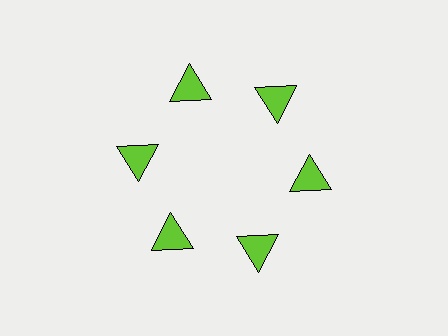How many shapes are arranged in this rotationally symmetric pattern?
There are 6 shapes, arranged in 6 groups of 1.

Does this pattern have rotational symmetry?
Yes, this pattern has 6-fold rotational symmetry. It looks the same after rotating 60 degrees around the center.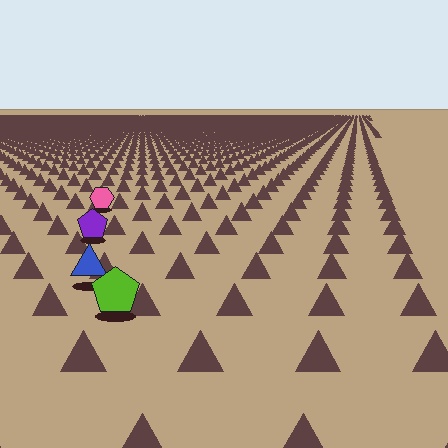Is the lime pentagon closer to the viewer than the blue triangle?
Yes. The lime pentagon is closer — you can tell from the texture gradient: the ground texture is coarser near it.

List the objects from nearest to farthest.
From nearest to farthest: the lime pentagon, the blue triangle, the purple pentagon, the pink hexagon.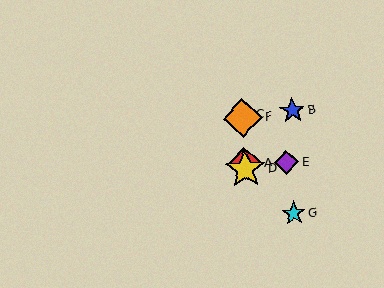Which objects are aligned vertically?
Objects A, C, D, F are aligned vertically.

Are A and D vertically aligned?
Yes, both are at x≈245.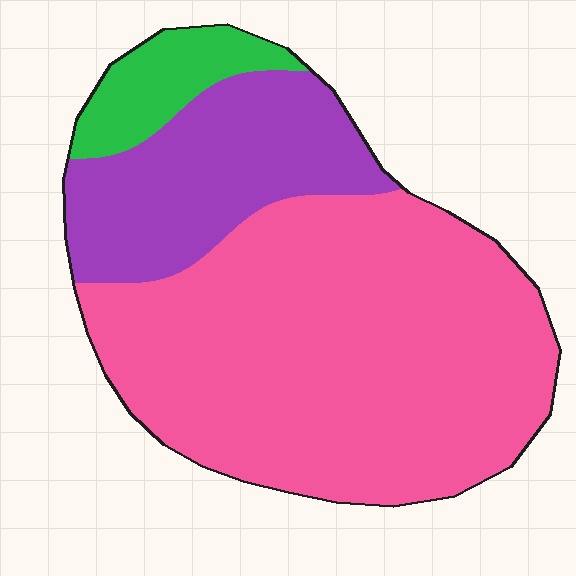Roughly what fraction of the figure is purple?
Purple takes up between a sixth and a third of the figure.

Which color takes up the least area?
Green, at roughly 10%.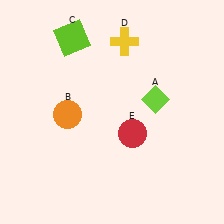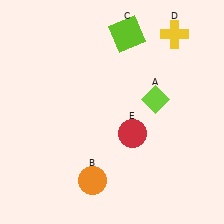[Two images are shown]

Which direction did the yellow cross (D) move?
The yellow cross (D) moved right.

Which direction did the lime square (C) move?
The lime square (C) moved right.